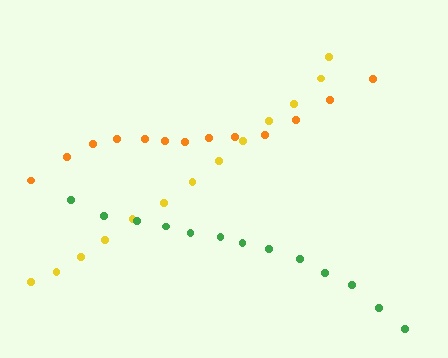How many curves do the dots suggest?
There are 3 distinct paths.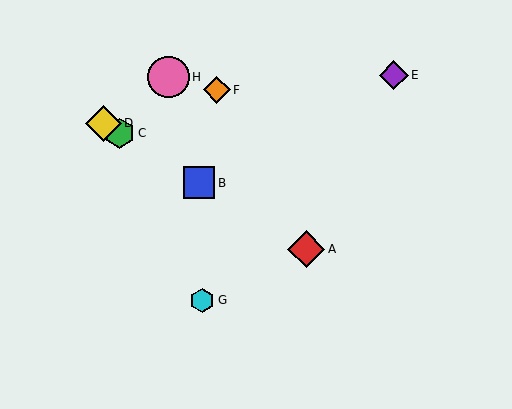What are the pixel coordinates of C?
Object C is at (120, 133).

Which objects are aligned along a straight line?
Objects A, B, C, D are aligned along a straight line.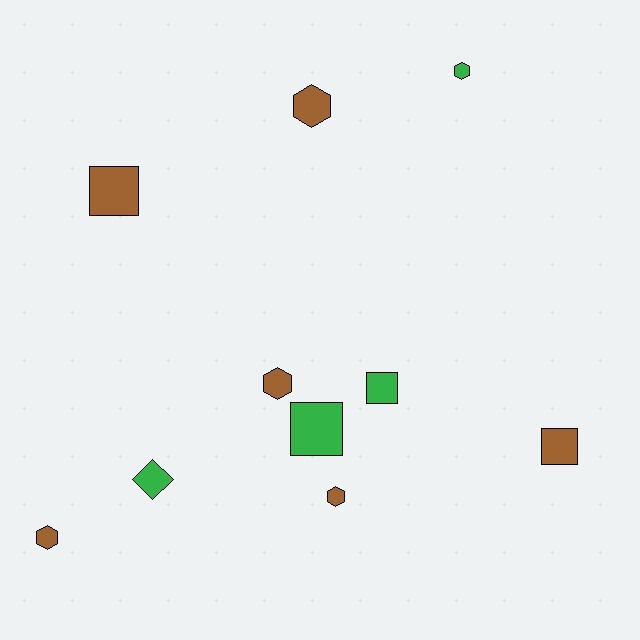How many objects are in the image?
There are 10 objects.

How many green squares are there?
There are 2 green squares.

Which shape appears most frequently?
Hexagon, with 5 objects.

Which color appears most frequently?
Brown, with 6 objects.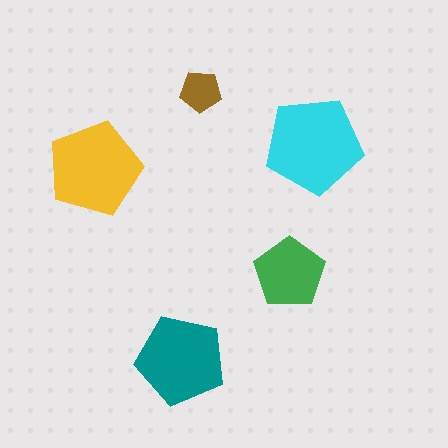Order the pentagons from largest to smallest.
the cyan one, the yellow one, the teal one, the green one, the brown one.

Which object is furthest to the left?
The yellow pentagon is leftmost.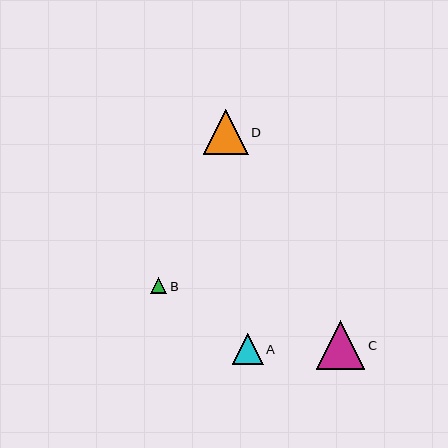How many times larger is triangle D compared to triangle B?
Triangle D is approximately 2.8 times the size of triangle B.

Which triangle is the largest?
Triangle C is the largest with a size of approximately 49 pixels.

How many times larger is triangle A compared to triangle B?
Triangle A is approximately 1.9 times the size of triangle B.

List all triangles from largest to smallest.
From largest to smallest: C, D, A, B.